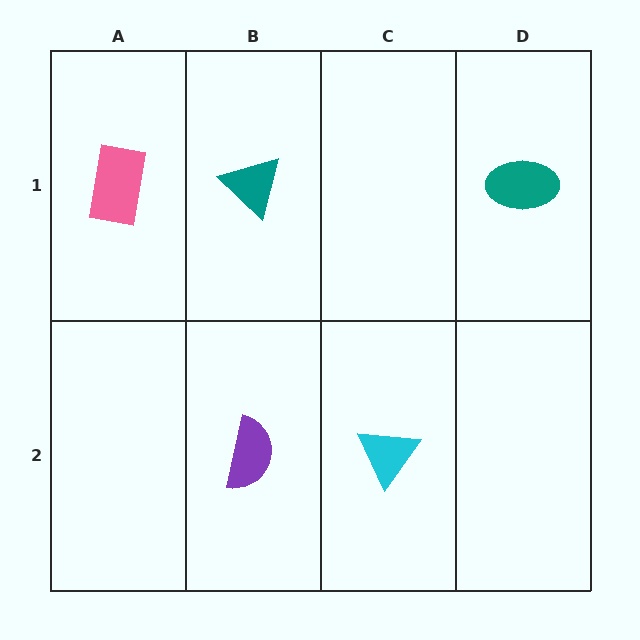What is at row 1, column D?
A teal ellipse.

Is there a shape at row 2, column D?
No, that cell is empty.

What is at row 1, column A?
A pink rectangle.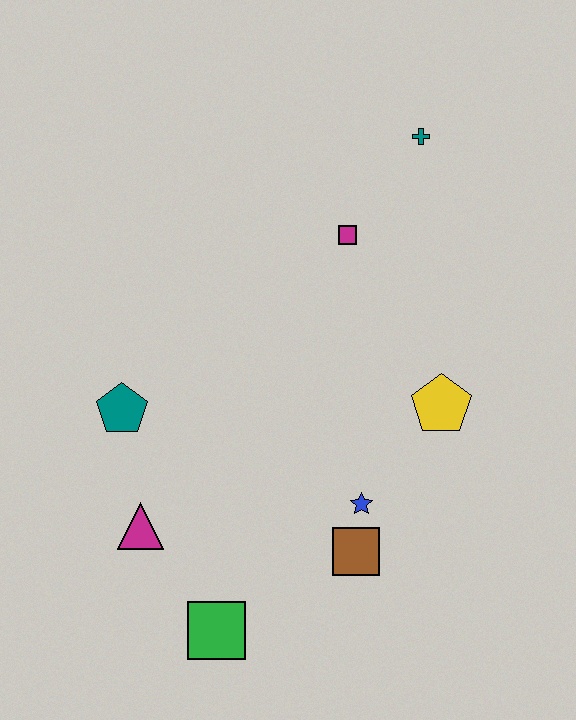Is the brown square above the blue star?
No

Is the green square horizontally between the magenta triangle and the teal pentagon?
No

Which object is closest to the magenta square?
The teal cross is closest to the magenta square.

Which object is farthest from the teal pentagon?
The teal cross is farthest from the teal pentagon.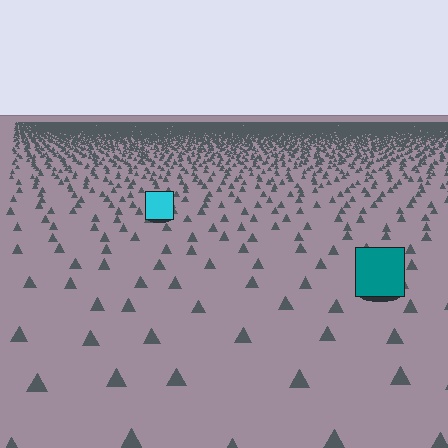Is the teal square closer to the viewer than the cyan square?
Yes. The teal square is closer — you can tell from the texture gradient: the ground texture is coarser near it.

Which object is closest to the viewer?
The teal square is closest. The texture marks near it are larger and more spread out.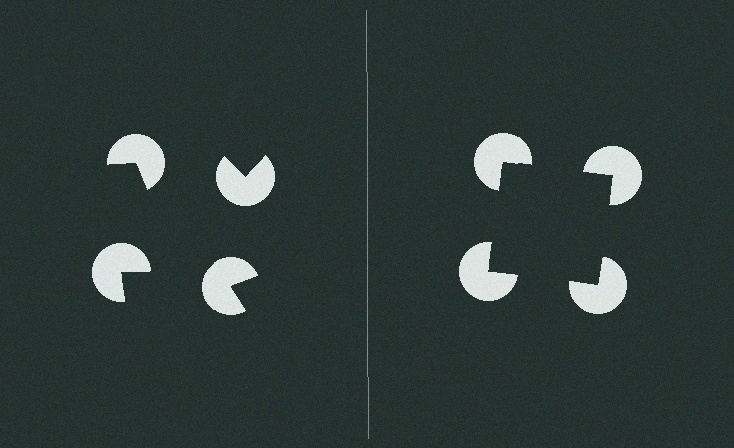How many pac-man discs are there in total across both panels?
8 — 4 on each side.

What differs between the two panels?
The pac-man discs are positioned identically on both sides; only the wedge orientations differ. On the right they align to a square; on the left they are misaligned.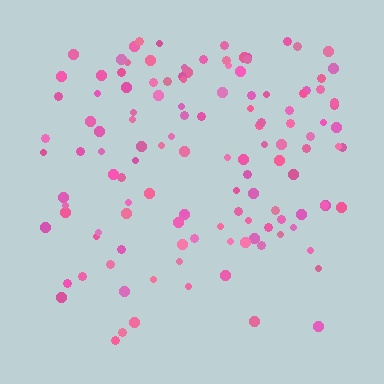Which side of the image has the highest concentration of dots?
The top.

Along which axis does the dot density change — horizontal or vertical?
Vertical.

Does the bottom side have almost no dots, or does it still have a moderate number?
Still a moderate number, just noticeably fewer than the top.